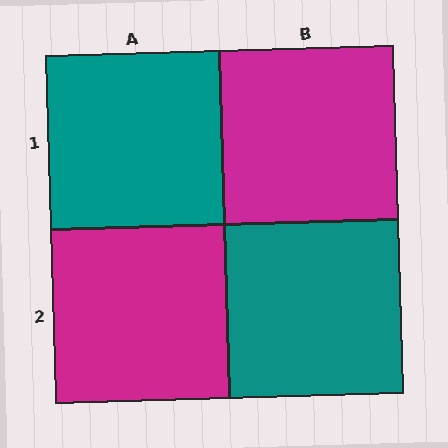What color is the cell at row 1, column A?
Teal.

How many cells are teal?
2 cells are teal.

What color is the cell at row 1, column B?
Magenta.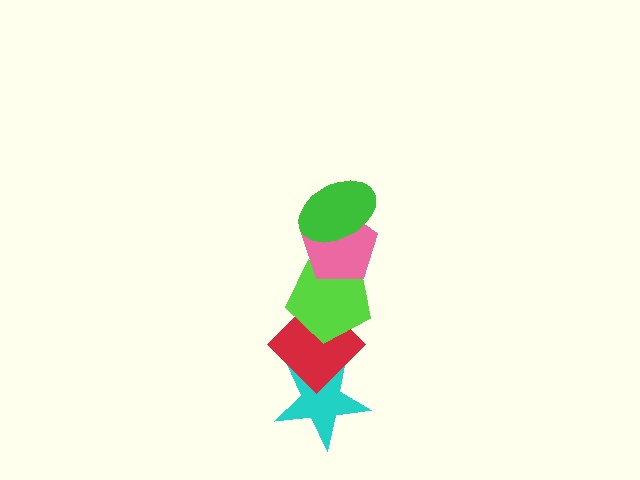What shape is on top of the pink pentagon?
The green ellipse is on top of the pink pentagon.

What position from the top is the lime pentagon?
The lime pentagon is 3rd from the top.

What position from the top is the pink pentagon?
The pink pentagon is 2nd from the top.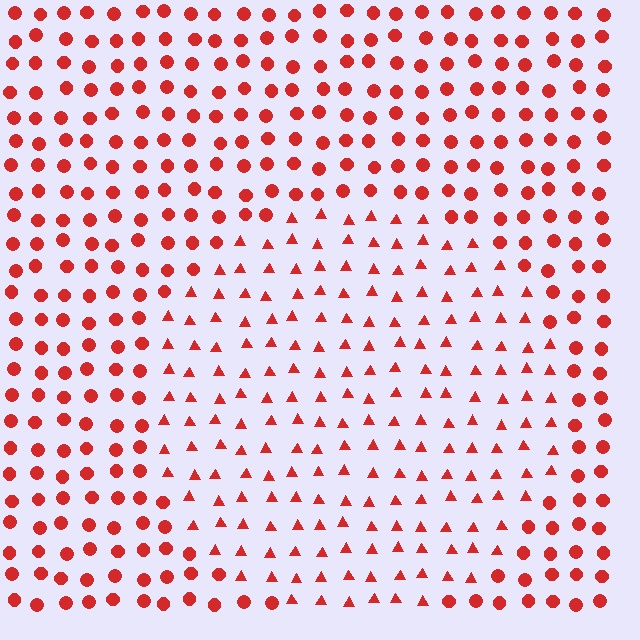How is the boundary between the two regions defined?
The boundary is defined by a change in element shape: triangles inside vs. circles outside. All elements share the same color and spacing.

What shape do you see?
I see a circle.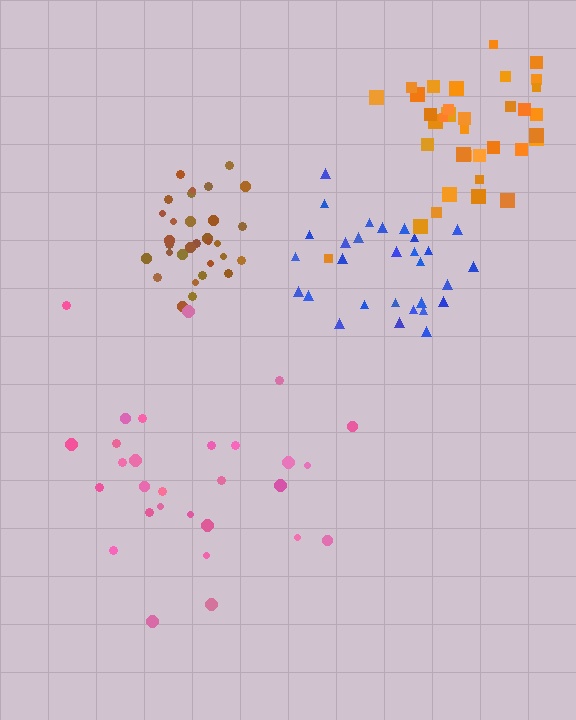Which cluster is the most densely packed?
Brown.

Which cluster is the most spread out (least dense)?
Pink.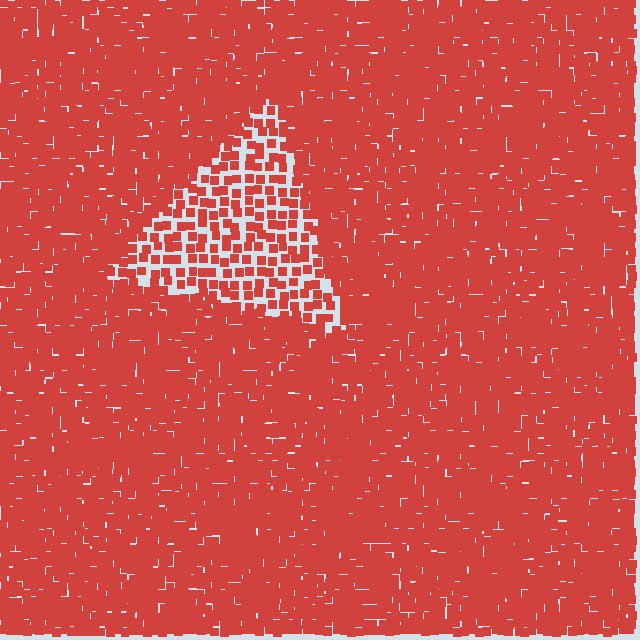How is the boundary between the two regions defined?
The boundary is defined by a change in element density (approximately 2.3x ratio). All elements are the same color, size, and shape.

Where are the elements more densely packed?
The elements are more densely packed outside the triangle boundary.